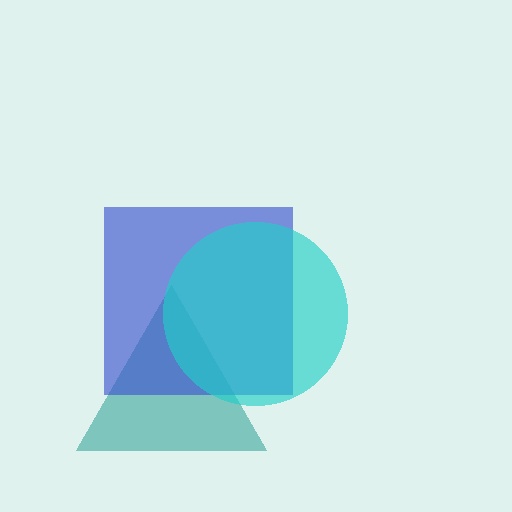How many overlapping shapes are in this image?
There are 3 overlapping shapes in the image.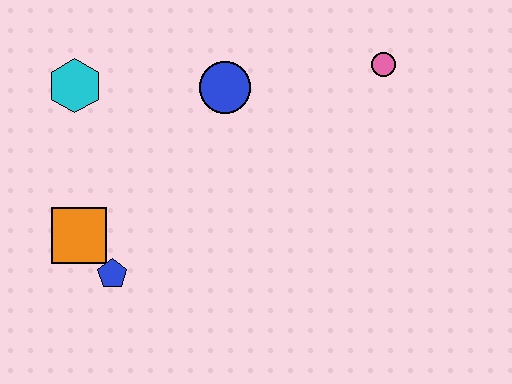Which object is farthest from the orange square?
The pink circle is farthest from the orange square.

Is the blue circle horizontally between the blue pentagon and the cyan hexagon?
No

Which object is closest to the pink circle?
The blue circle is closest to the pink circle.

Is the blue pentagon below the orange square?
Yes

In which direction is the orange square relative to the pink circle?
The orange square is to the left of the pink circle.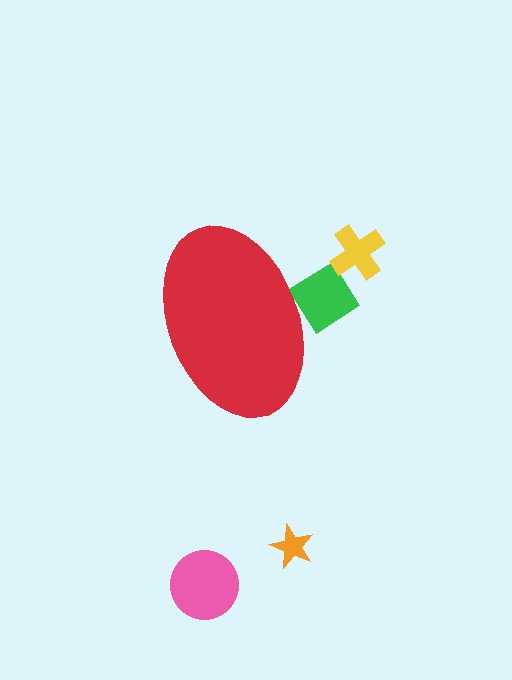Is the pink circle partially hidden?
No, the pink circle is fully visible.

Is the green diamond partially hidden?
Yes, the green diamond is partially hidden behind the red ellipse.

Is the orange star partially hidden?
No, the orange star is fully visible.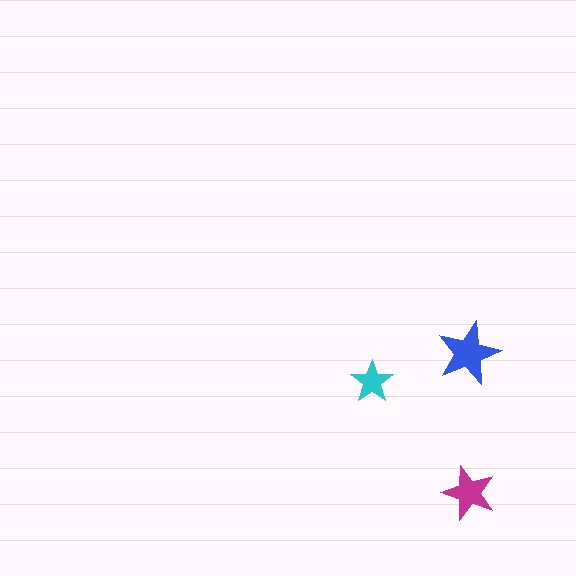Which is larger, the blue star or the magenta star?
The blue one.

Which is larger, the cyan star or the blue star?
The blue one.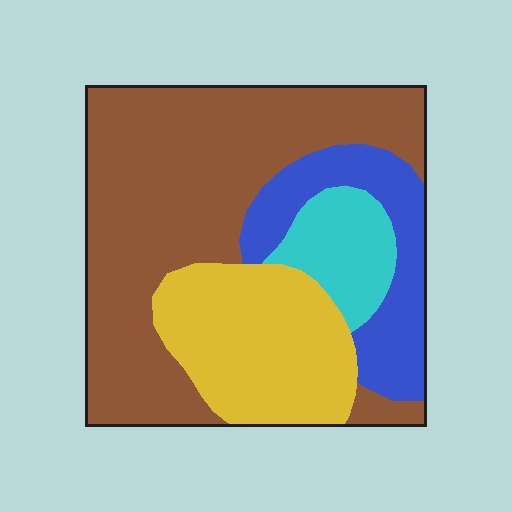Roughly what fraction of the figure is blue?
Blue takes up about one sixth (1/6) of the figure.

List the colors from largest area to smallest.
From largest to smallest: brown, yellow, blue, cyan.